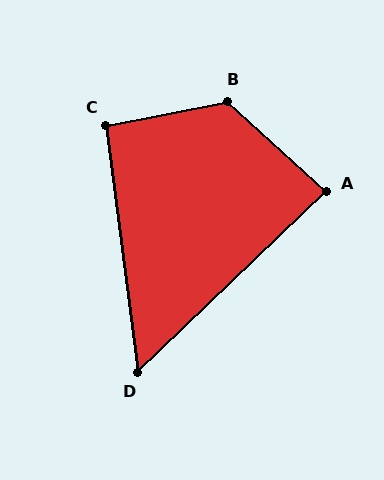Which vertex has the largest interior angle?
B, at approximately 126 degrees.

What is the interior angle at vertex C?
Approximately 94 degrees (approximately right).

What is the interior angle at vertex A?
Approximately 86 degrees (approximately right).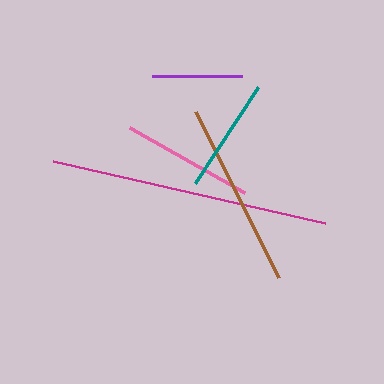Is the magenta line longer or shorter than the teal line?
The magenta line is longer than the teal line.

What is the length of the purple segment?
The purple segment is approximately 90 pixels long.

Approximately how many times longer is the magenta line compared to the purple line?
The magenta line is approximately 3.1 times the length of the purple line.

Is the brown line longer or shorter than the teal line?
The brown line is longer than the teal line.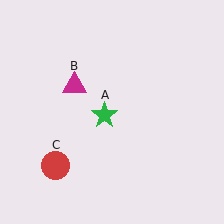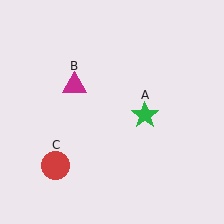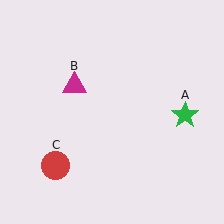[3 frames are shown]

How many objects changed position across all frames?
1 object changed position: green star (object A).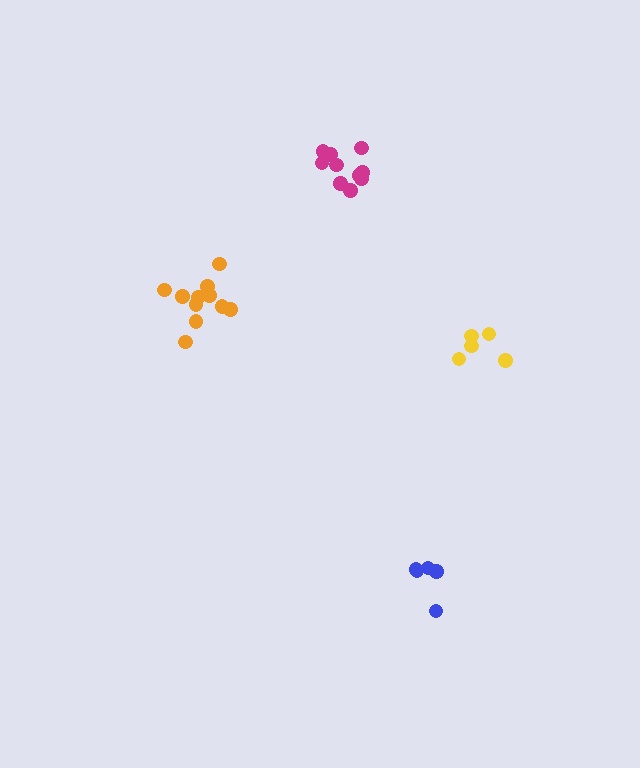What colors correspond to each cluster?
The clusters are colored: yellow, blue, magenta, orange.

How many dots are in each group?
Group 1: 5 dots, Group 2: 5 dots, Group 3: 10 dots, Group 4: 11 dots (31 total).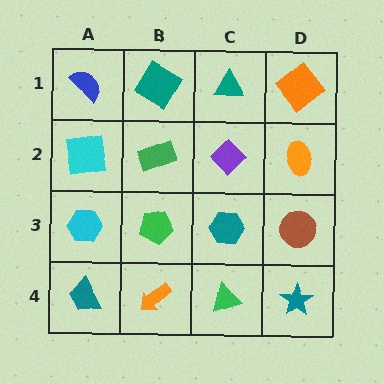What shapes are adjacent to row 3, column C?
A purple diamond (row 2, column C), a green triangle (row 4, column C), a green pentagon (row 3, column B), a brown circle (row 3, column D).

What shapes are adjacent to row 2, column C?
A teal triangle (row 1, column C), a teal hexagon (row 3, column C), a green rectangle (row 2, column B), an orange ellipse (row 2, column D).